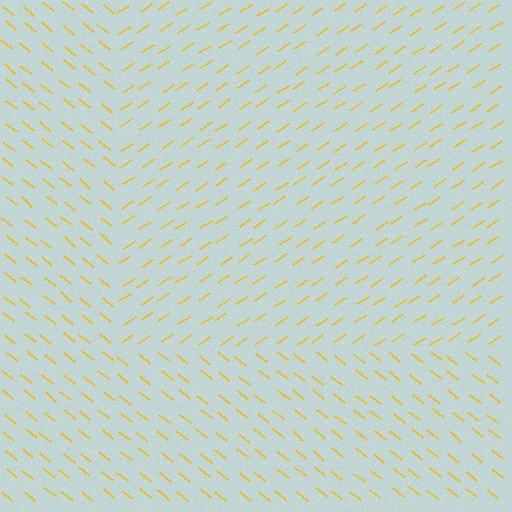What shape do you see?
I see a rectangle.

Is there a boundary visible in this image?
Yes, there is a texture boundary formed by a change in line orientation.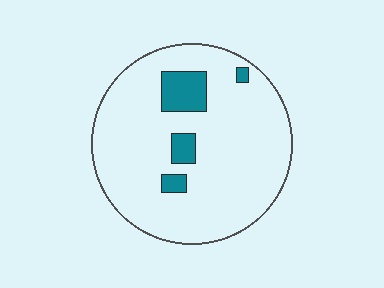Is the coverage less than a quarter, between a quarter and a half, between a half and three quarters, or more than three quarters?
Less than a quarter.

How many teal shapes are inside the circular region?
4.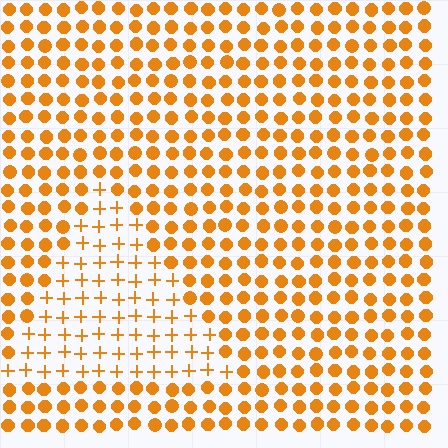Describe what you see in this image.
The image is filled with small orange elements arranged in a uniform grid. A triangle-shaped region contains plus signs, while the surrounding area contains circles. The boundary is defined purely by the change in element shape.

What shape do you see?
I see a triangle.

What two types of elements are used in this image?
The image uses plus signs inside the triangle region and circles outside it.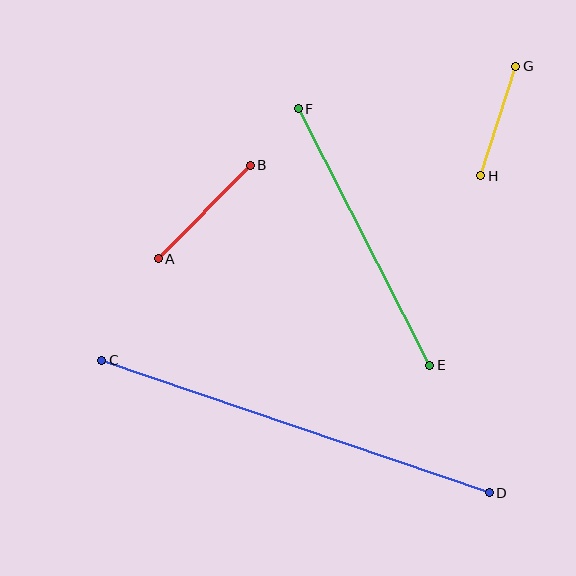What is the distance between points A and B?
The distance is approximately 131 pixels.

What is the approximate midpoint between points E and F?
The midpoint is at approximately (364, 237) pixels.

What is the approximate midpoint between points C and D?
The midpoint is at approximately (295, 426) pixels.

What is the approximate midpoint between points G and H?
The midpoint is at approximately (498, 121) pixels.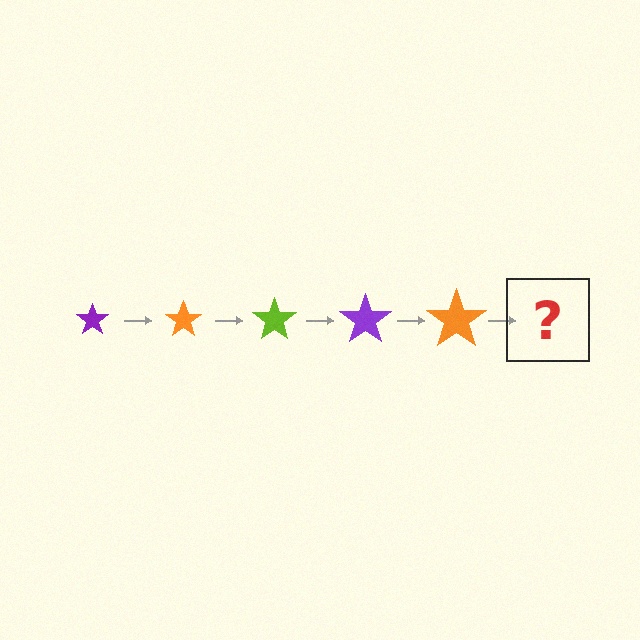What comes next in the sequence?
The next element should be a lime star, larger than the previous one.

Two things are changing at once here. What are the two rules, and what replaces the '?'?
The two rules are that the star grows larger each step and the color cycles through purple, orange, and lime. The '?' should be a lime star, larger than the previous one.